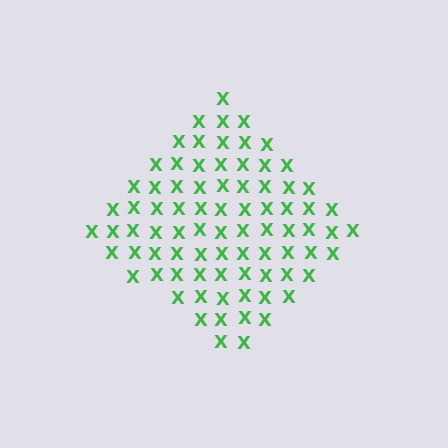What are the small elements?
The small elements are letter X's.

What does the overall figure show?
The overall figure shows a diamond.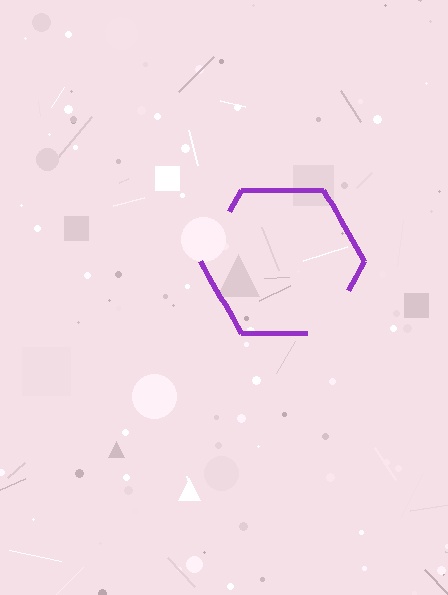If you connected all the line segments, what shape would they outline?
They would outline a hexagon.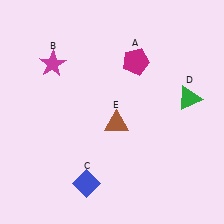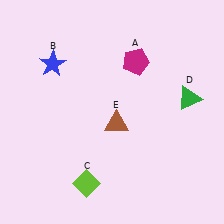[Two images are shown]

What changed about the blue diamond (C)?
In Image 1, C is blue. In Image 2, it changed to lime.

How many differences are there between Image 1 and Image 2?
There are 2 differences between the two images.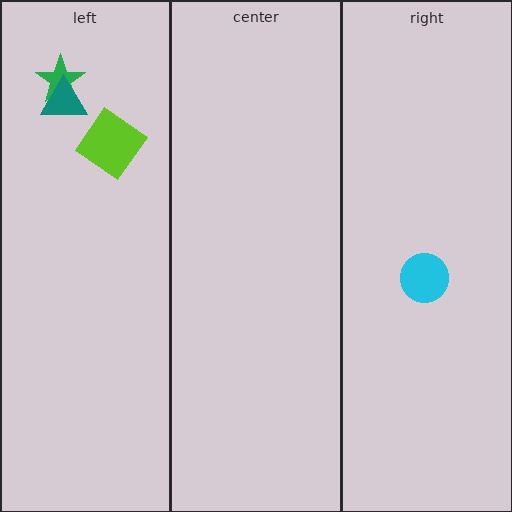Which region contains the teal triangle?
The left region.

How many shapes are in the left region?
3.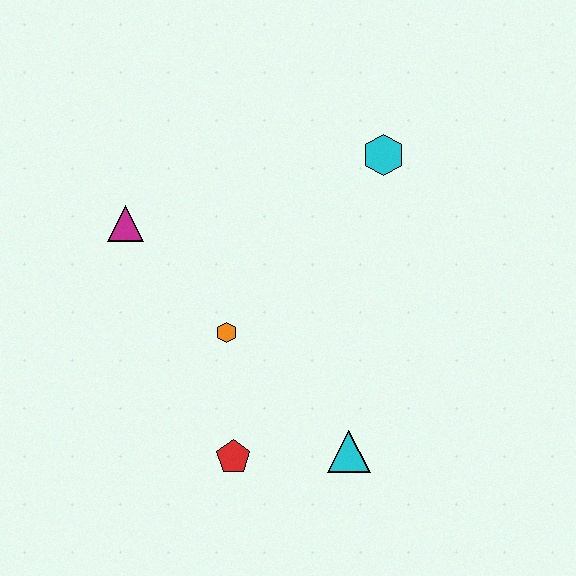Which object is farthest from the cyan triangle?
The magenta triangle is farthest from the cyan triangle.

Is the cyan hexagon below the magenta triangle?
No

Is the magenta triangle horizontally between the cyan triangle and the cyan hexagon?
No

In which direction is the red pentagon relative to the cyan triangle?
The red pentagon is to the left of the cyan triangle.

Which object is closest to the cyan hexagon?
The orange hexagon is closest to the cyan hexagon.